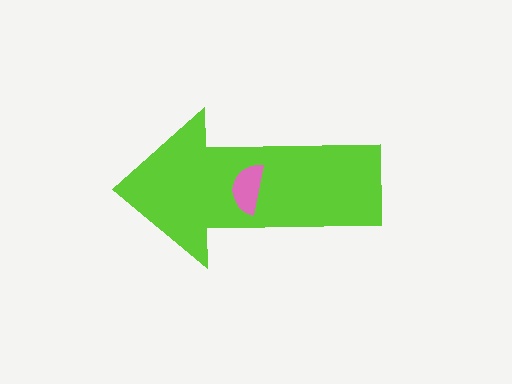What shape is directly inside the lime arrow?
The pink semicircle.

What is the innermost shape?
The pink semicircle.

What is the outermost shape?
The lime arrow.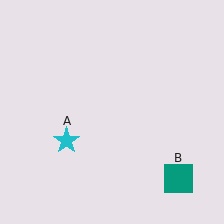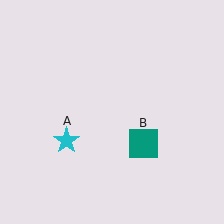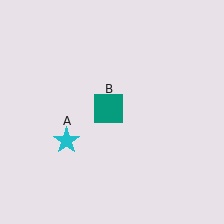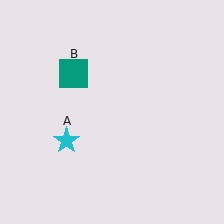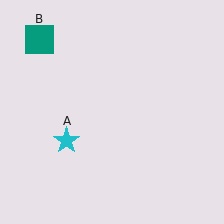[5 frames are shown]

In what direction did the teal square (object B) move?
The teal square (object B) moved up and to the left.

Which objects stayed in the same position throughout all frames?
Cyan star (object A) remained stationary.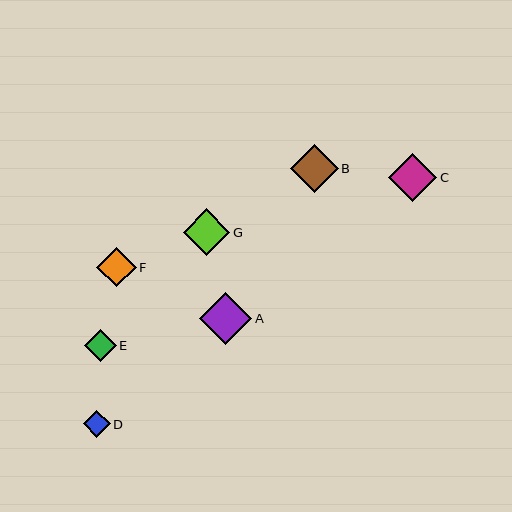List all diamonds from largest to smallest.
From largest to smallest: A, C, B, G, F, E, D.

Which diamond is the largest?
Diamond A is the largest with a size of approximately 52 pixels.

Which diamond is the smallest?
Diamond D is the smallest with a size of approximately 27 pixels.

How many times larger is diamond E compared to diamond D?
Diamond E is approximately 1.2 times the size of diamond D.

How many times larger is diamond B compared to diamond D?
Diamond B is approximately 1.8 times the size of diamond D.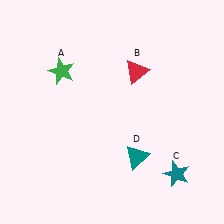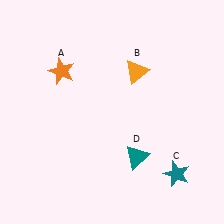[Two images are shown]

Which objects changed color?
A changed from green to orange. B changed from red to orange.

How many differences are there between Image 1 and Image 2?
There are 2 differences between the two images.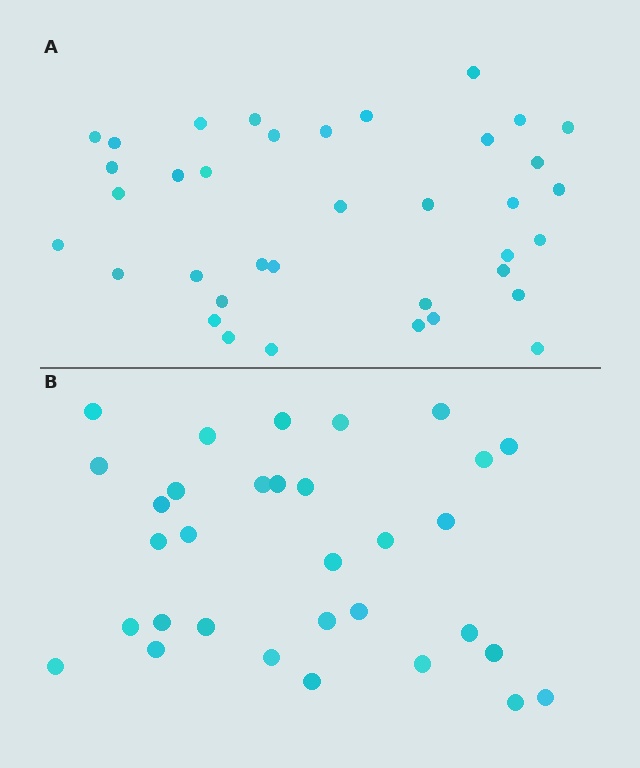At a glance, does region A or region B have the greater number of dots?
Region A (the top region) has more dots.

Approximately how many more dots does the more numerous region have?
Region A has about 5 more dots than region B.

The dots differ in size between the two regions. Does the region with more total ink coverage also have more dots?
No. Region B has more total ink coverage because its dots are larger, but region A actually contains more individual dots. Total area can be misleading — the number of items is what matters here.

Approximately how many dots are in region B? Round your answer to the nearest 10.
About 30 dots. (The exact count is 32, which rounds to 30.)